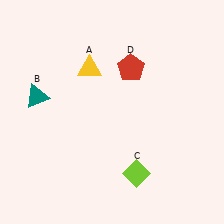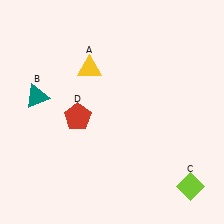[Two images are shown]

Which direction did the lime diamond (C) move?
The lime diamond (C) moved right.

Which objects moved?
The objects that moved are: the lime diamond (C), the red pentagon (D).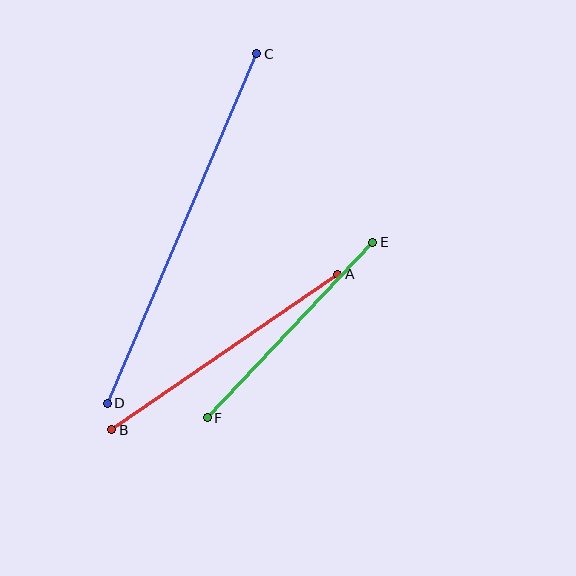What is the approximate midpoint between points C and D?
The midpoint is at approximately (182, 228) pixels.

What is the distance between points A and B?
The distance is approximately 274 pixels.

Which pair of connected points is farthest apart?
Points C and D are farthest apart.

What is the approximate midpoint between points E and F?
The midpoint is at approximately (290, 330) pixels.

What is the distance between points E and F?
The distance is approximately 241 pixels.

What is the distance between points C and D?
The distance is approximately 380 pixels.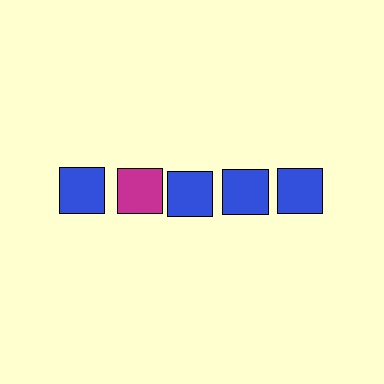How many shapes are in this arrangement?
There are 5 shapes arranged in a grid pattern.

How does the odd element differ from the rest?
It has a different color: magenta instead of blue.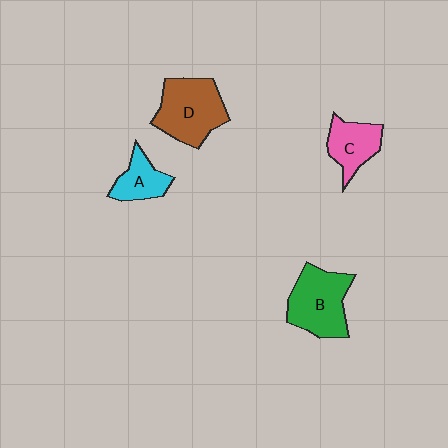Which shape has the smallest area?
Shape A (cyan).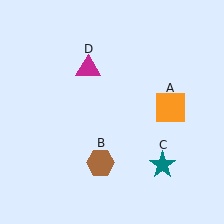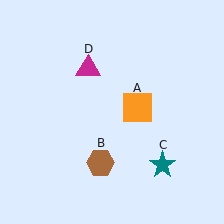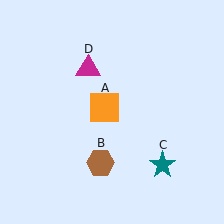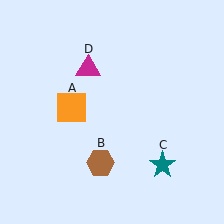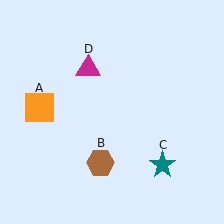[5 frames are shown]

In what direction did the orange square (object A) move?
The orange square (object A) moved left.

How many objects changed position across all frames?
1 object changed position: orange square (object A).